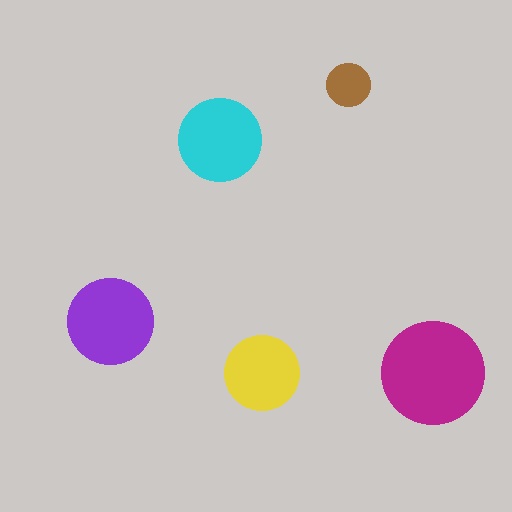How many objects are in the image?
There are 5 objects in the image.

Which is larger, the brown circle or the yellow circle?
The yellow one.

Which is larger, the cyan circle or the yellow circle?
The cyan one.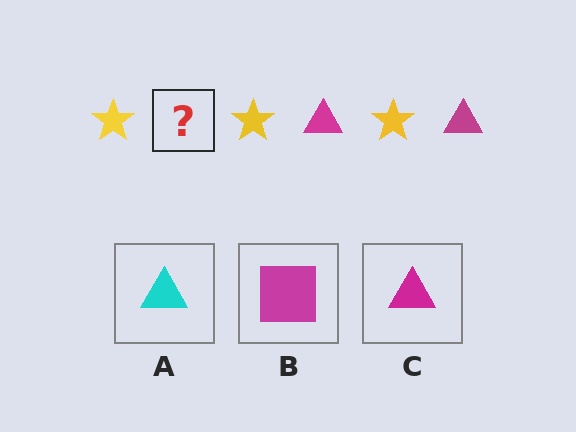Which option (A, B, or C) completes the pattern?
C.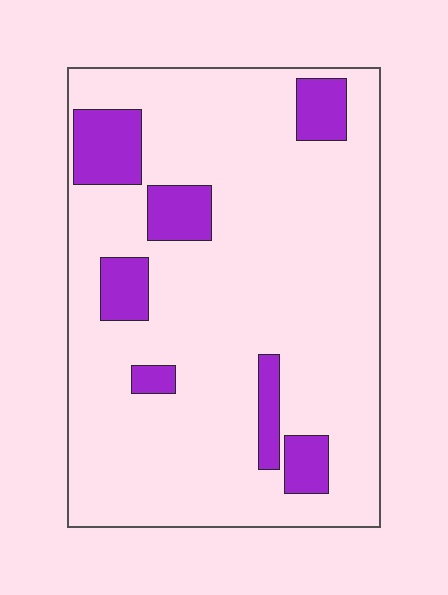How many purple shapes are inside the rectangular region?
7.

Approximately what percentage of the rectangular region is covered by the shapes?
Approximately 15%.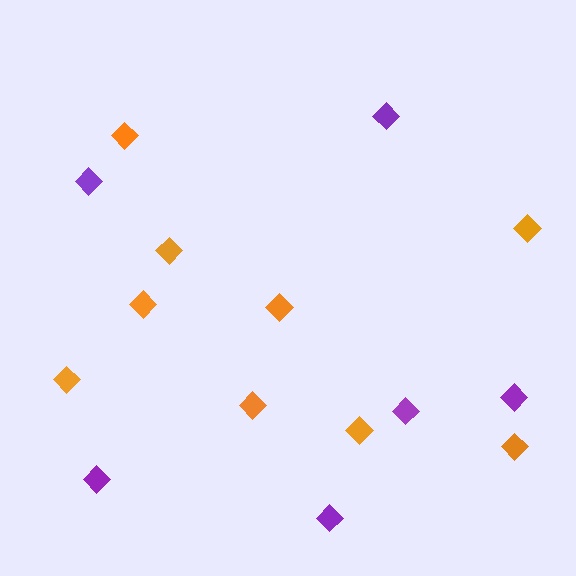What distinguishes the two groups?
There are 2 groups: one group of orange diamonds (9) and one group of purple diamonds (6).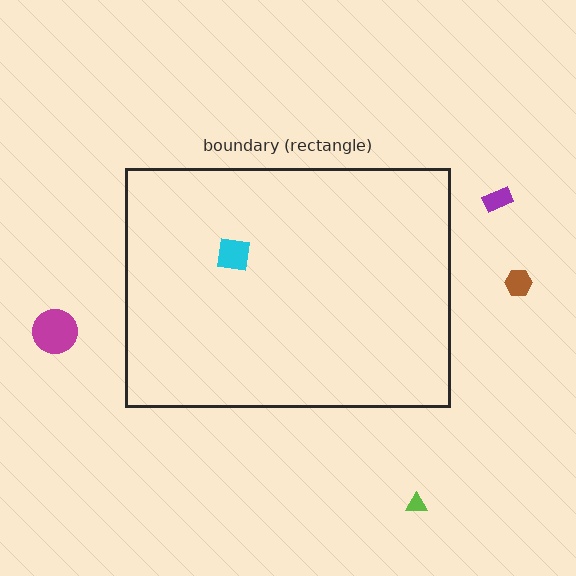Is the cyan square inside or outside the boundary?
Inside.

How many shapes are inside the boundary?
1 inside, 4 outside.